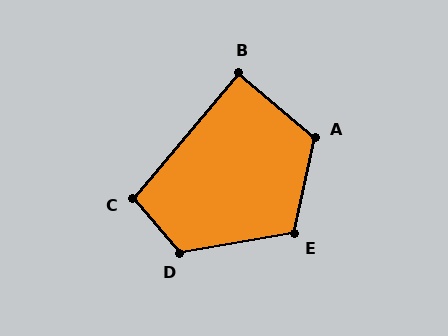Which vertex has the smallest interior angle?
B, at approximately 90 degrees.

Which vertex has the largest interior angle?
D, at approximately 121 degrees.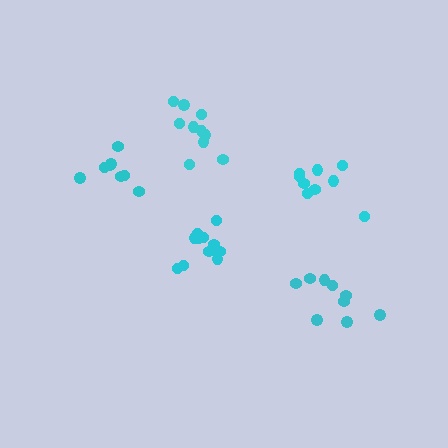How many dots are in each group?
Group 1: 11 dots, Group 2: 8 dots, Group 3: 9 dots, Group 4: 10 dots, Group 5: 9 dots (47 total).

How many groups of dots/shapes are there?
There are 5 groups.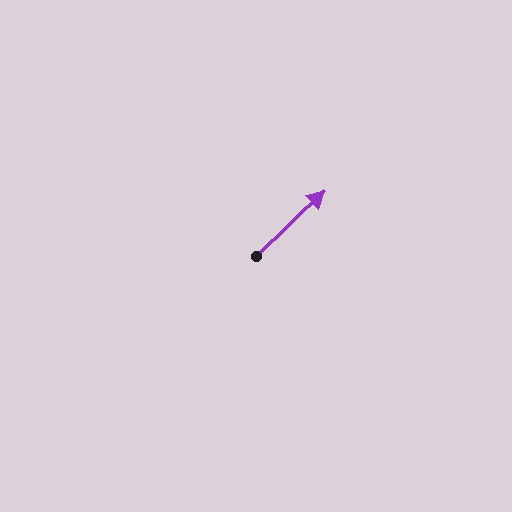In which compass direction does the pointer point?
Northeast.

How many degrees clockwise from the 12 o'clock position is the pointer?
Approximately 46 degrees.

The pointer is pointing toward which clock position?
Roughly 2 o'clock.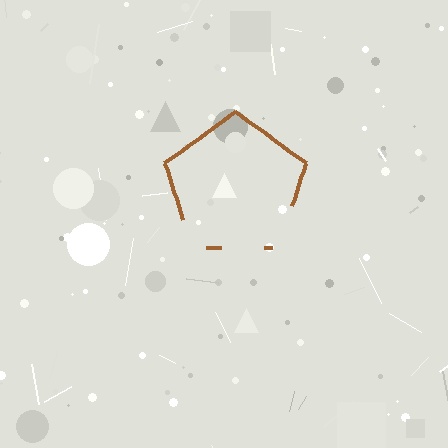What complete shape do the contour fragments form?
The contour fragments form a pentagon.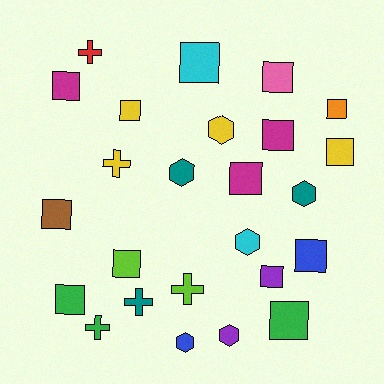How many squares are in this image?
There are 14 squares.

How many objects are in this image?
There are 25 objects.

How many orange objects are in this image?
There is 1 orange object.